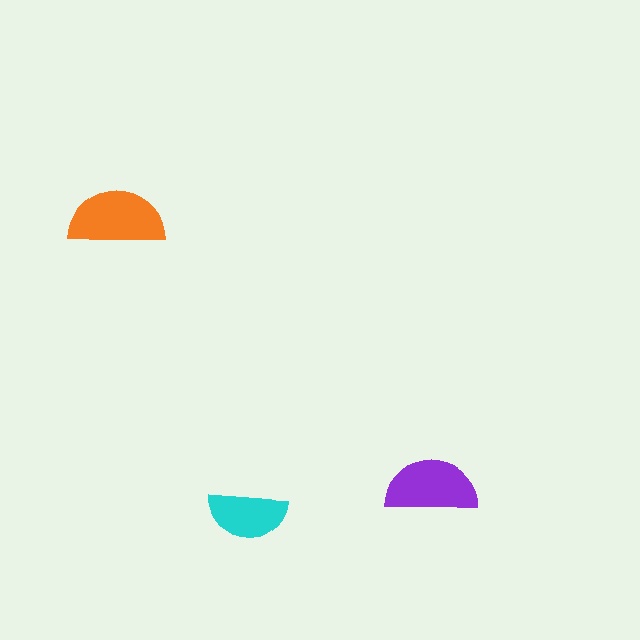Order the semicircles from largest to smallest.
the orange one, the purple one, the cyan one.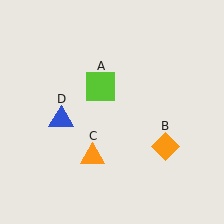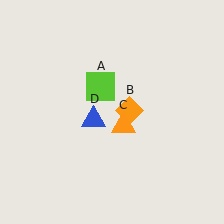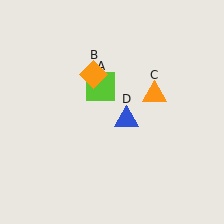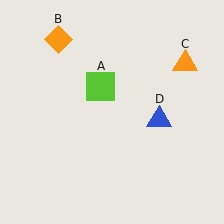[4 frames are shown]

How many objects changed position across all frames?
3 objects changed position: orange diamond (object B), orange triangle (object C), blue triangle (object D).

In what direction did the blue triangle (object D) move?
The blue triangle (object D) moved right.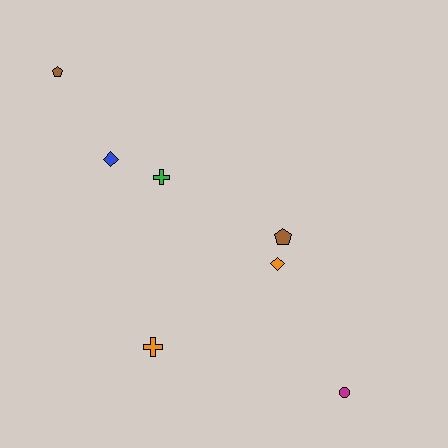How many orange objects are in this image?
There are 2 orange objects.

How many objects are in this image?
There are 7 objects.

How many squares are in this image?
There are no squares.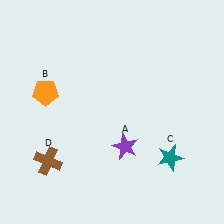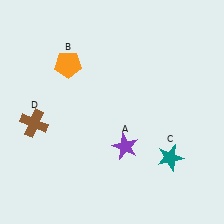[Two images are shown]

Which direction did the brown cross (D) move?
The brown cross (D) moved up.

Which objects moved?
The objects that moved are: the orange pentagon (B), the brown cross (D).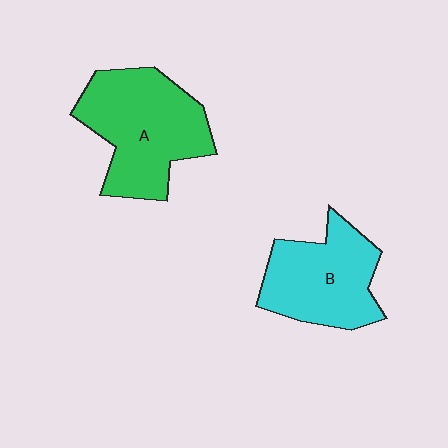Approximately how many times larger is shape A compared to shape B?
Approximately 1.2 times.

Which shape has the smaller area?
Shape B (cyan).